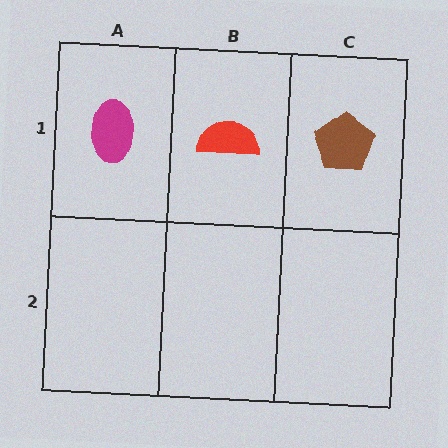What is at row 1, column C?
A brown pentagon.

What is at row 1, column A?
A magenta ellipse.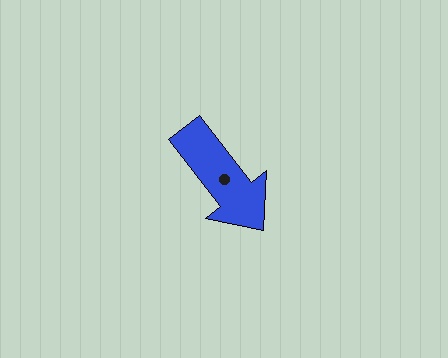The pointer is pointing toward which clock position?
Roughly 5 o'clock.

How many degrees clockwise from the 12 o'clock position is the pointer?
Approximately 142 degrees.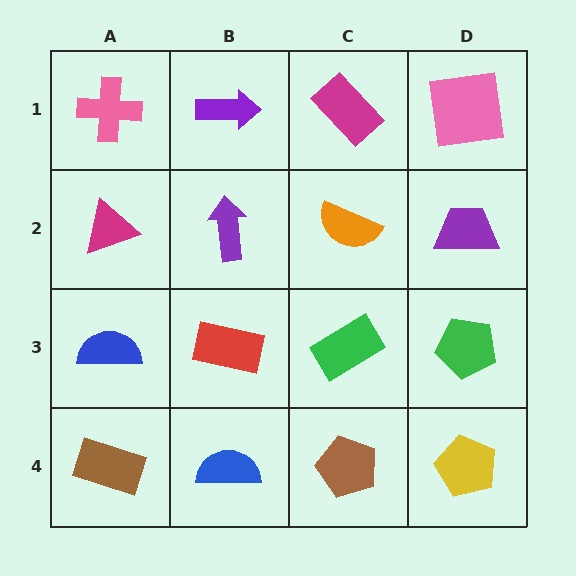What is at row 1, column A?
A pink cross.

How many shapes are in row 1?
4 shapes.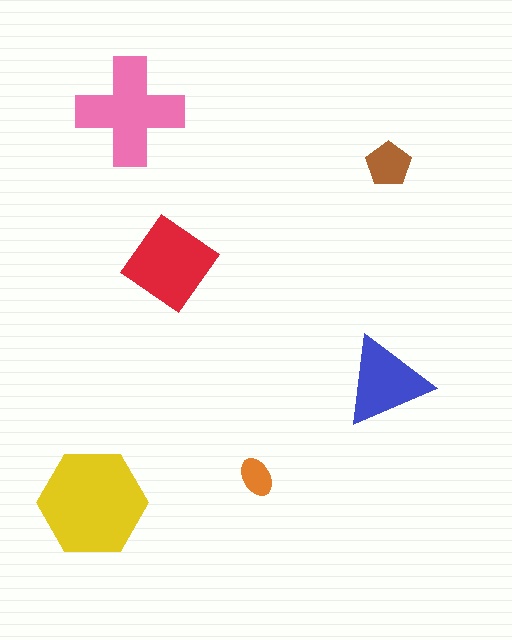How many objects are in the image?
There are 6 objects in the image.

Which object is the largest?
The yellow hexagon.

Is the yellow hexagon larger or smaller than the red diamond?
Larger.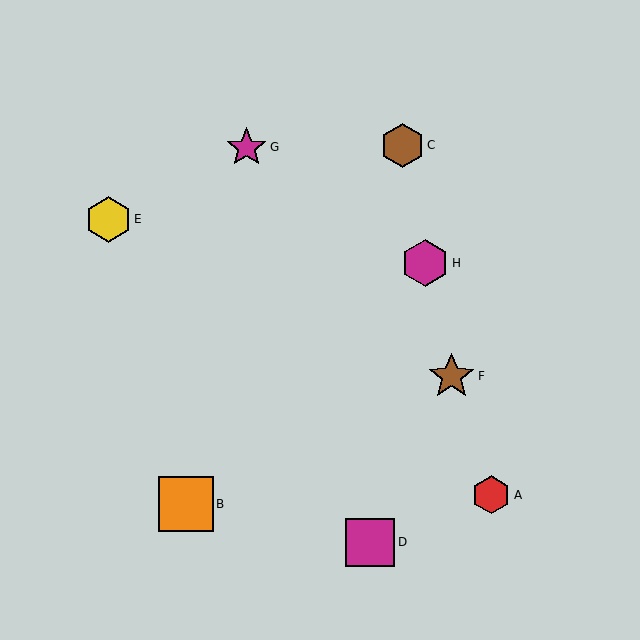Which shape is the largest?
The orange square (labeled B) is the largest.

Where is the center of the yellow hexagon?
The center of the yellow hexagon is at (109, 219).